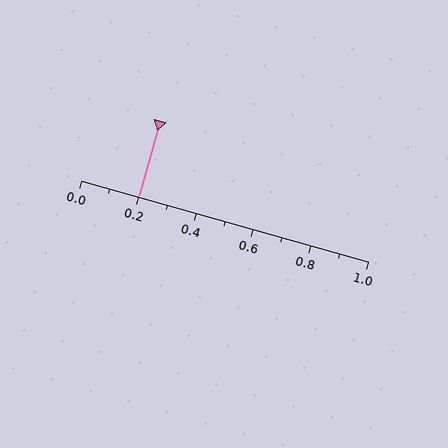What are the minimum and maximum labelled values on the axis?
The axis runs from 0.0 to 1.0.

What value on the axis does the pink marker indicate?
The marker indicates approximately 0.2.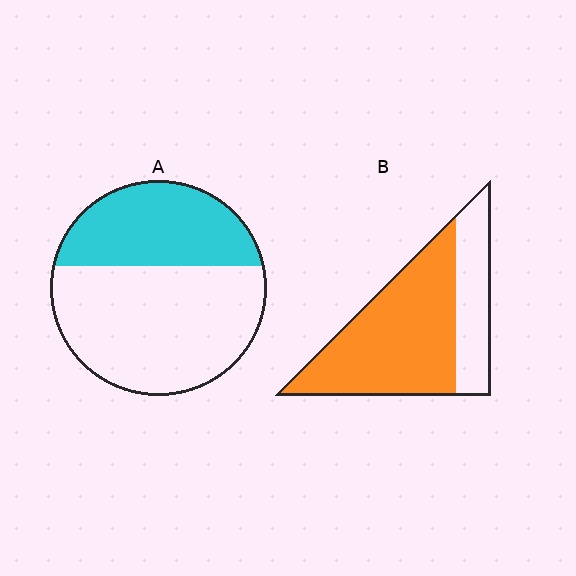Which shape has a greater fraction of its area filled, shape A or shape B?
Shape B.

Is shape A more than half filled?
No.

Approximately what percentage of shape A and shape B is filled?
A is approximately 35% and B is approximately 70%.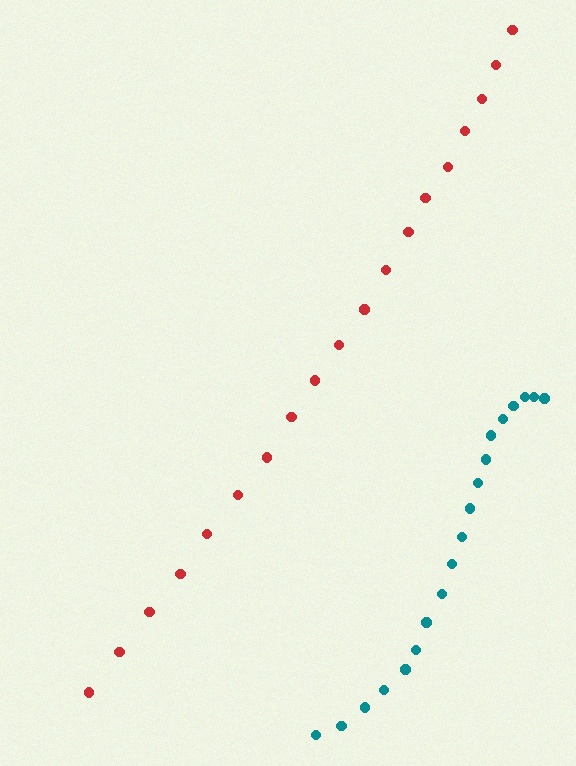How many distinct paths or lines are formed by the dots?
There are 2 distinct paths.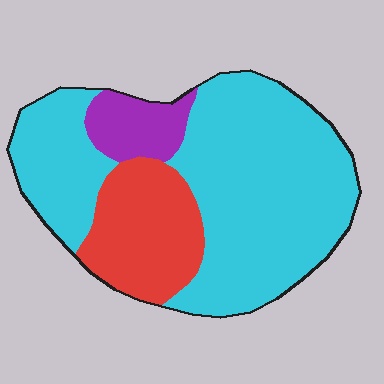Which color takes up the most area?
Cyan, at roughly 70%.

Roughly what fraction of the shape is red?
Red covers roughly 20% of the shape.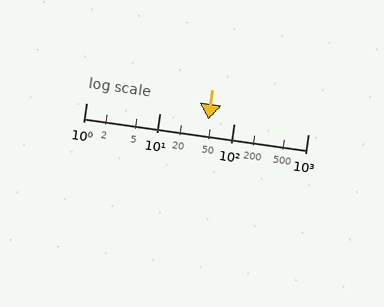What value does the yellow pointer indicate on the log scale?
The pointer indicates approximately 45.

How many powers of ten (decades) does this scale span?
The scale spans 3 decades, from 1 to 1000.